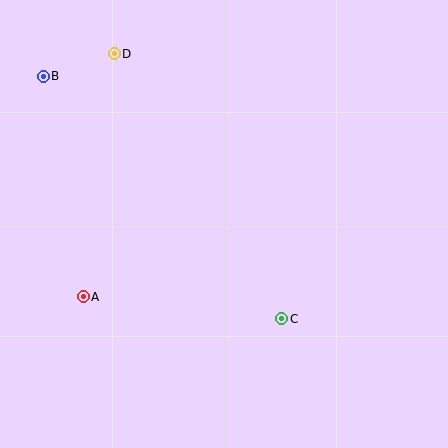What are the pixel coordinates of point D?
Point D is at (114, 54).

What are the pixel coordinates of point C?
Point C is at (282, 319).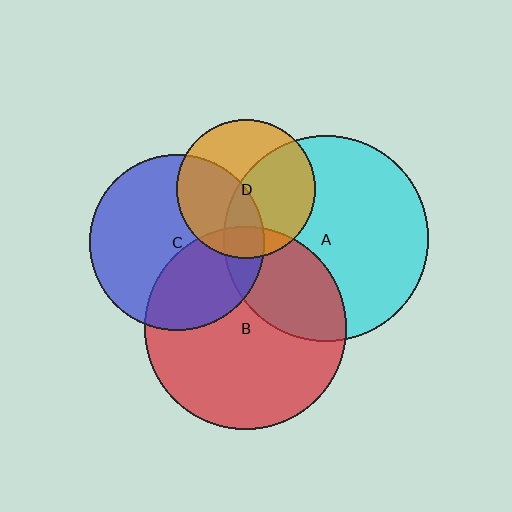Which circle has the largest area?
Circle A (cyan).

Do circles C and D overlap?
Yes.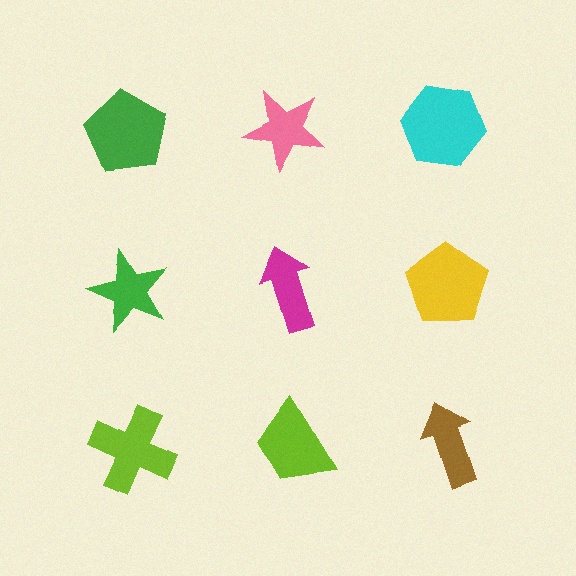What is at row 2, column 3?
A yellow pentagon.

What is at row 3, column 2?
A lime trapezoid.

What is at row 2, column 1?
A green star.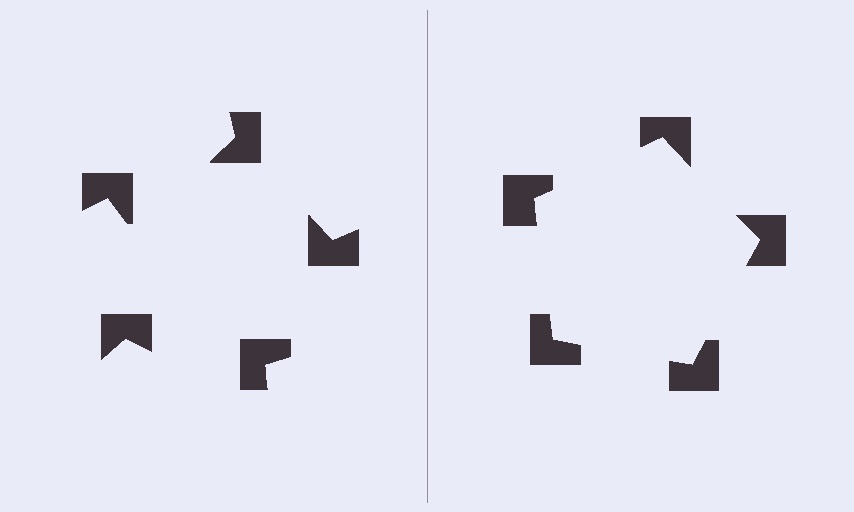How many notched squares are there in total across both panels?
10 — 5 on each side.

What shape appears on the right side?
An illusory pentagon.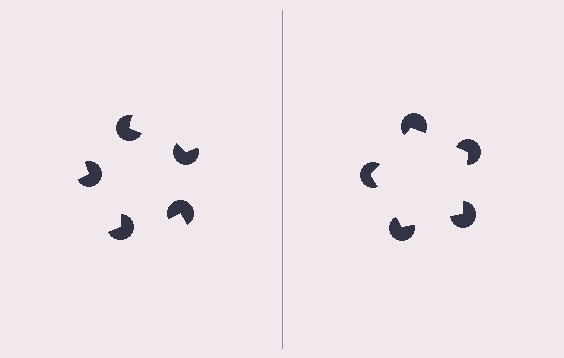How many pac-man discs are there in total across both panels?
10 — 5 on each side.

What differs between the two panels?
The pac-man discs are positioned identically on both sides; only the wedge orientations differ. On the right they align to a pentagon; on the left they are misaligned.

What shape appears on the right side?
An illusory pentagon.